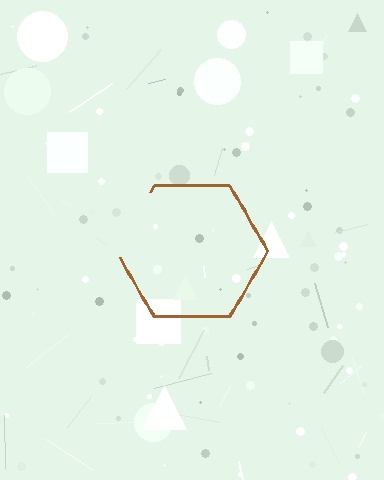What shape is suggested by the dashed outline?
The dashed outline suggests a hexagon.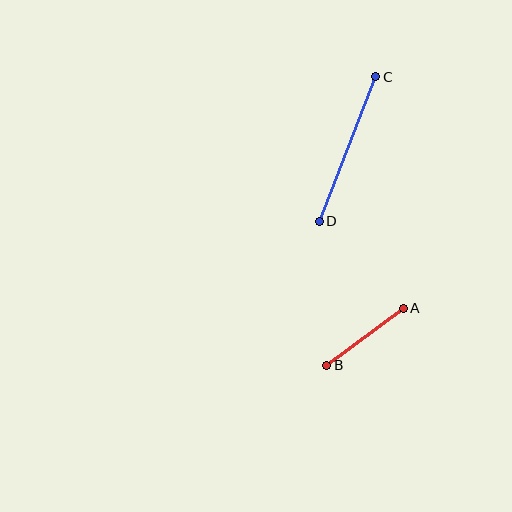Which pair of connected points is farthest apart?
Points C and D are farthest apart.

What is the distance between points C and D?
The distance is approximately 155 pixels.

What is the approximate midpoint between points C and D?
The midpoint is at approximately (348, 149) pixels.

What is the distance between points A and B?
The distance is approximately 95 pixels.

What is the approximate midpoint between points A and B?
The midpoint is at approximately (365, 337) pixels.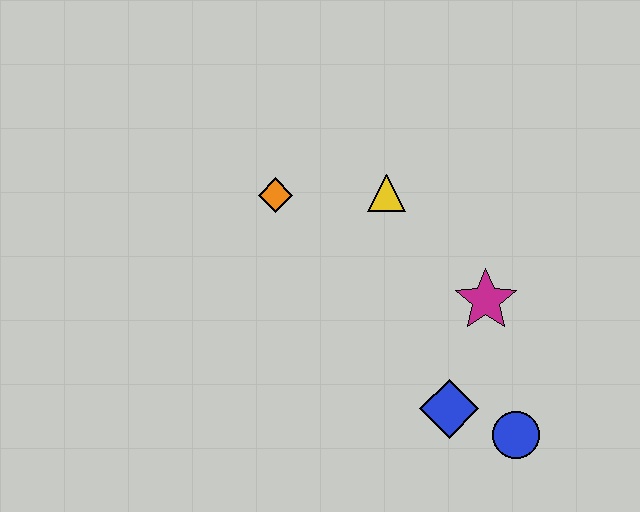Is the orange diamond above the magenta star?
Yes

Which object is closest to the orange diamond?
The yellow triangle is closest to the orange diamond.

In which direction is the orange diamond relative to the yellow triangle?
The orange diamond is to the left of the yellow triangle.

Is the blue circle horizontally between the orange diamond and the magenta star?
No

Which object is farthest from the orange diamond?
The blue circle is farthest from the orange diamond.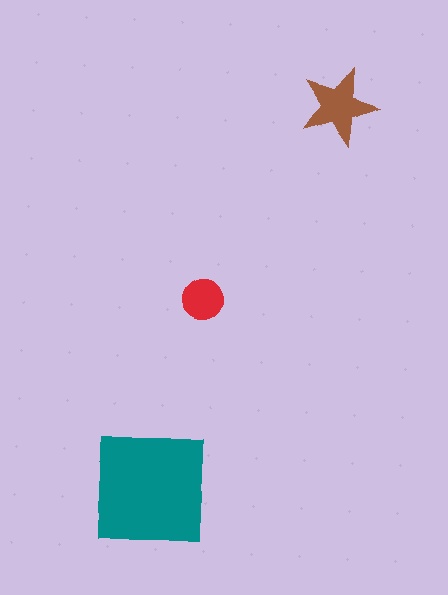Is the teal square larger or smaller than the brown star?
Larger.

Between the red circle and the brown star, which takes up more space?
The brown star.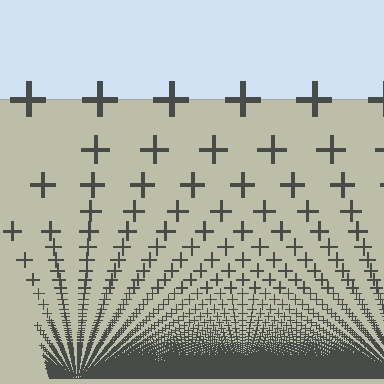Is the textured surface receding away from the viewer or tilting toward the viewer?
The surface appears to tilt toward the viewer. Texture elements get larger and sparser toward the top.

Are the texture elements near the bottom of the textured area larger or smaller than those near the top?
Smaller. The gradient is inverted — elements near the bottom are smaller and denser.